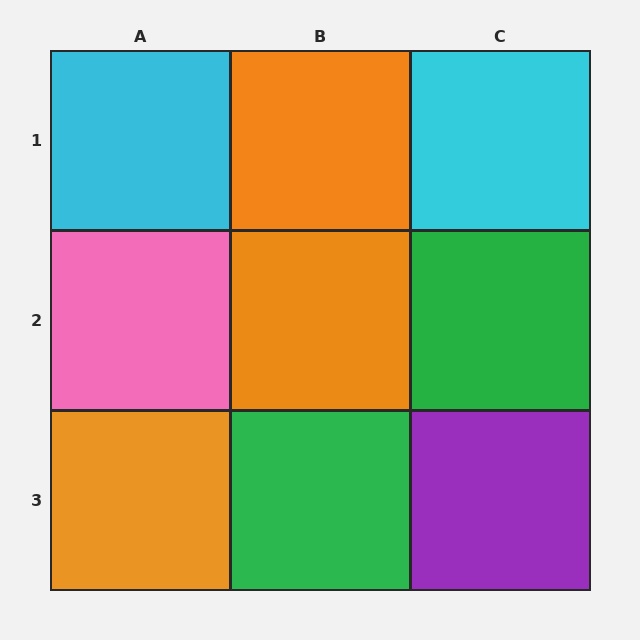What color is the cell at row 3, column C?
Purple.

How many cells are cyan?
2 cells are cyan.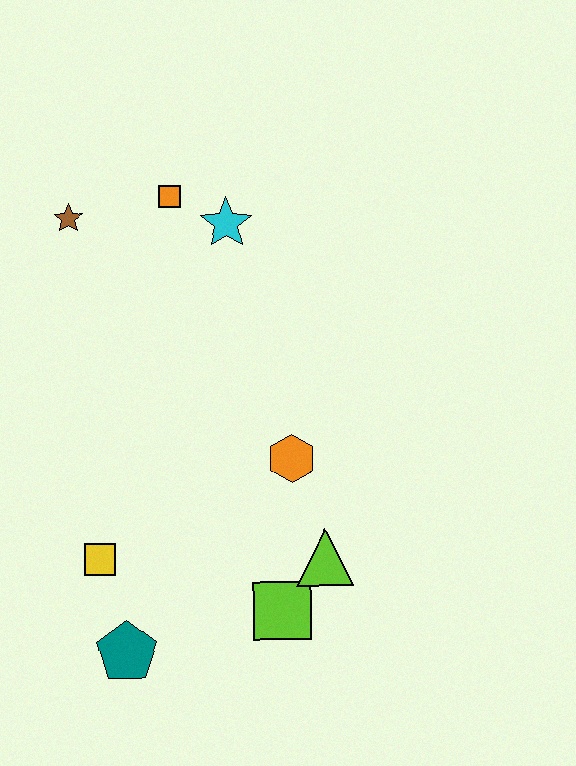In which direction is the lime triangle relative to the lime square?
The lime triangle is above the lime square.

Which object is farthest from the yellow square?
The orange square is farthest from the yellow square.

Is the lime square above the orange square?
No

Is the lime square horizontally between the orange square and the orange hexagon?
Yes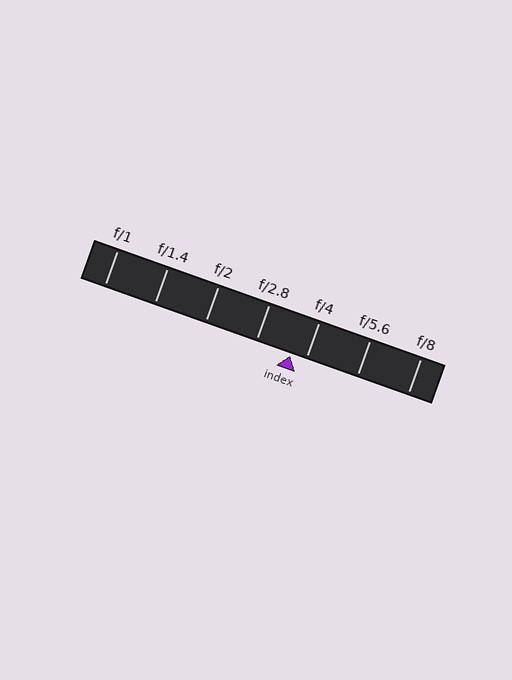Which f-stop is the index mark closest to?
The index mark is closest to f/4.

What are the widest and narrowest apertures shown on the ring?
The widest aperture shown is f/1 and the narrowest is f/8.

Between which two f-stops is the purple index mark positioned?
The index mark is between f/2.8 and f/4.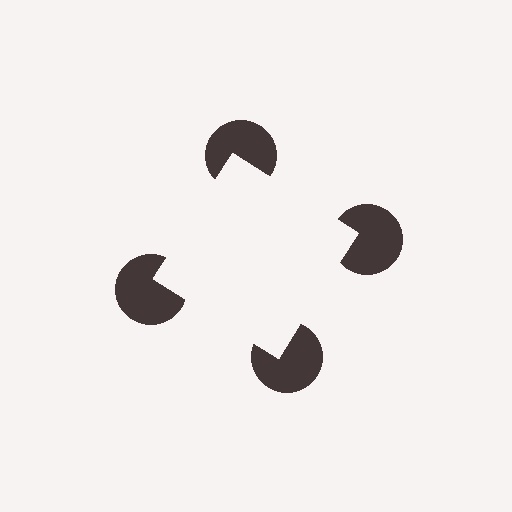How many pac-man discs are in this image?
There are 4 — one at each vertex of the illusory square.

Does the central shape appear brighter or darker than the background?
It typically appears slightly brighter than the background, even though no actual brightness change is drawn.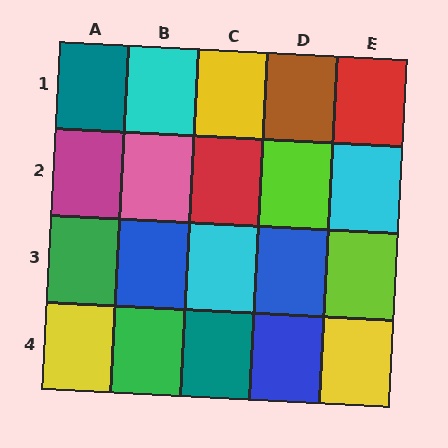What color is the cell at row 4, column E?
Yellow.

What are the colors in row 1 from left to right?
Teal, cyan, yellow, brown, red.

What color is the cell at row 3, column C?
Cyan.